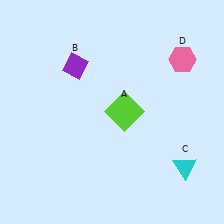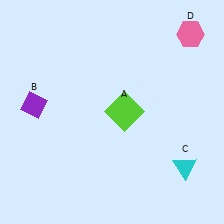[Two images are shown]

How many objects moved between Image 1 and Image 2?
2 objects moved between the two images.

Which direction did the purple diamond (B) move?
The purple diamond (B) moved left.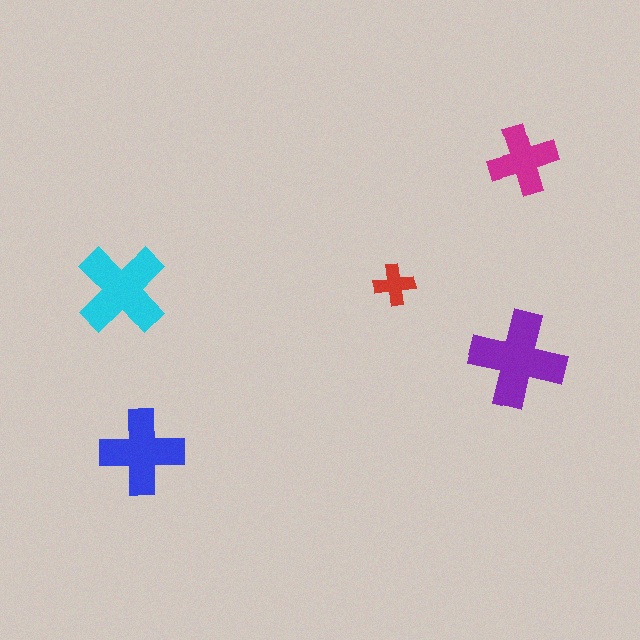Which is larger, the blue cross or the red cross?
The blue one.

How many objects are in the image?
There are 5 objects in the image.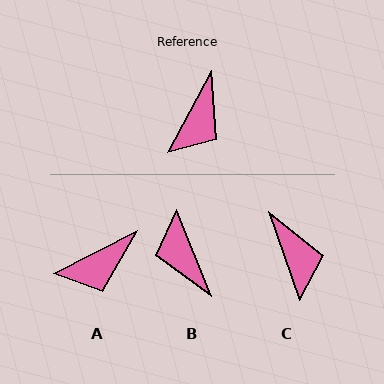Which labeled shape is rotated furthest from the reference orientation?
B, about 130 degrees away.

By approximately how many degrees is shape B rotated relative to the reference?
Approximately 130 degrees clockwise.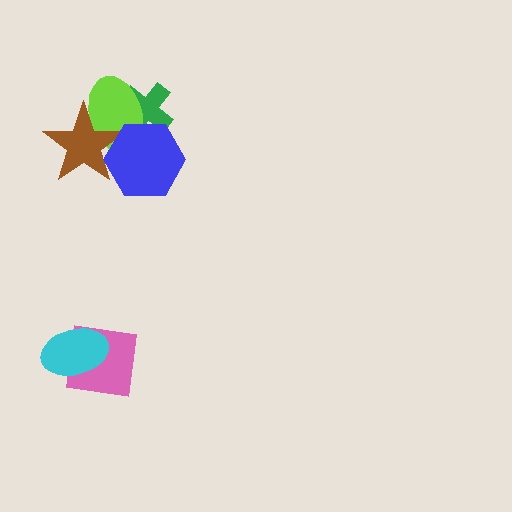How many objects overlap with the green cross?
2 objects overlap with the green cross.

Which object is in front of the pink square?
The cyan ellipse is in front of the pink square.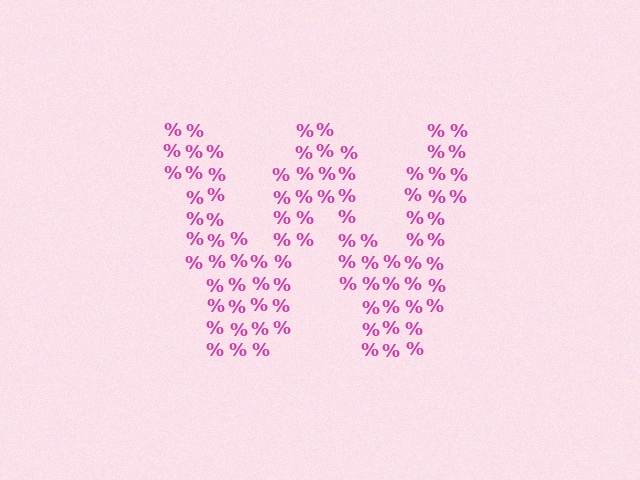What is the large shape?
The large shape is the letter W.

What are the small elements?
The small elements are percent signs.